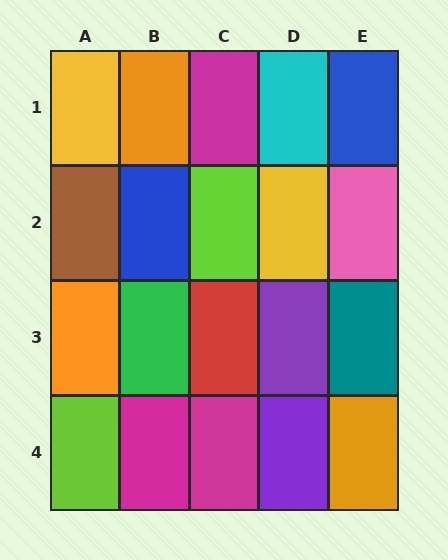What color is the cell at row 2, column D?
Yellow.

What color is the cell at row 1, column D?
Cyan.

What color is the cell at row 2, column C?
Lime.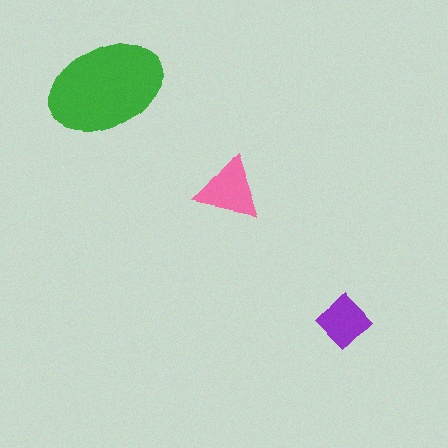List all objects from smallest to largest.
The purple diamond, the pink triangle, the green ellipse.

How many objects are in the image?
There are 3 objects in the image.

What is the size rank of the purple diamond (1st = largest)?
3rd.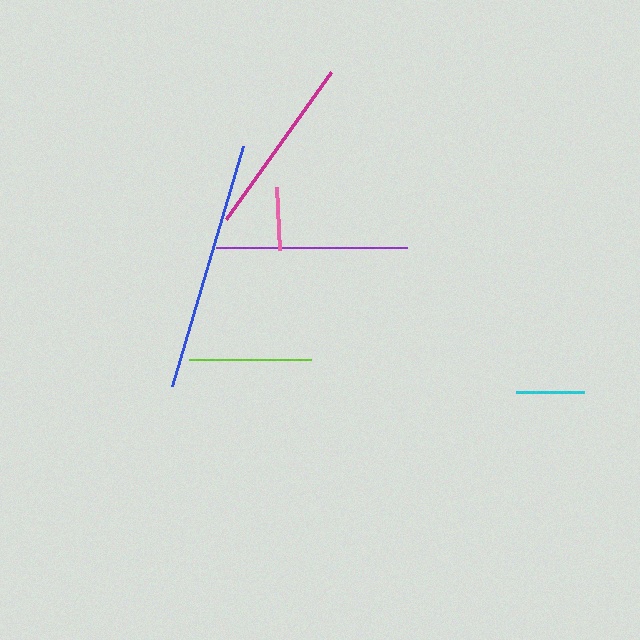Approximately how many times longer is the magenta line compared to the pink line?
The magenta line is approximately 2.8 times the length of the pink line.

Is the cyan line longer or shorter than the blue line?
The blue line is longer than the cyan line.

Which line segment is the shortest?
The pink line is the shortest at approximately 64 pixels.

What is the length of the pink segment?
The pink segment is approximately 64 pixels long.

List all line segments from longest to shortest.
From longest to shortest: blue, purple, magenta, lime, cyan, pink.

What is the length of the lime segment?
The lime segment is approximately 121 pixels long.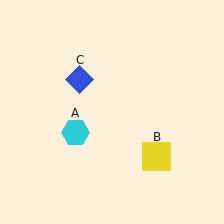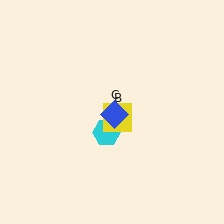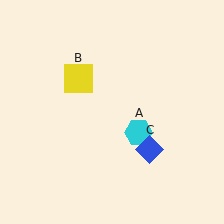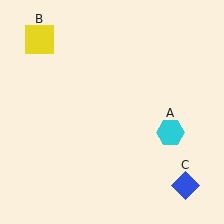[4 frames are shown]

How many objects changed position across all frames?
3 objects changed position: cyan hexagon (object A), yellow square (object B), blue diamond (object C).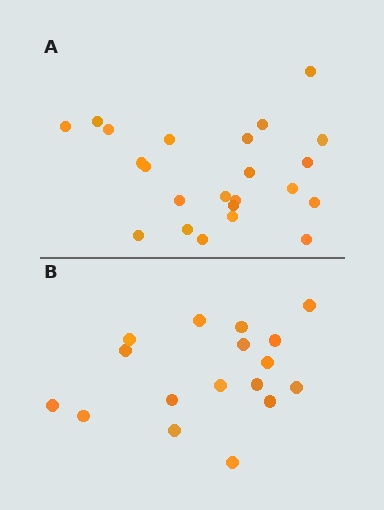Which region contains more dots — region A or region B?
Region A (the top region) has more dots.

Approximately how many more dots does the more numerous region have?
Region A has about 6 more dots than region B.